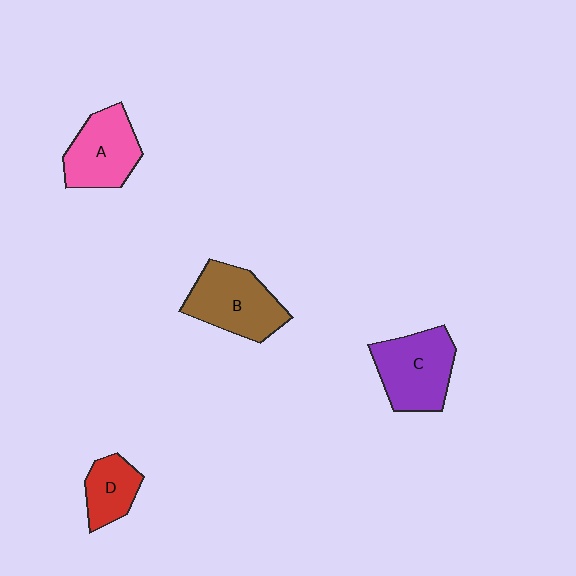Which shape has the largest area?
Shape C (purple).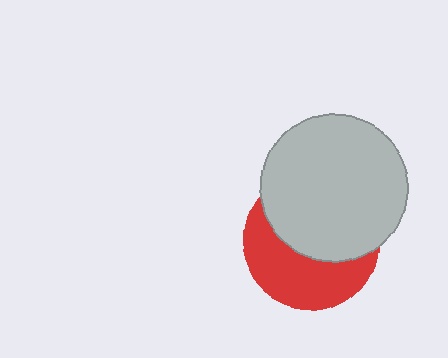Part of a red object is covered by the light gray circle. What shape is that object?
It is a circle.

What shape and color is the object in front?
The object in front is a light gray circle.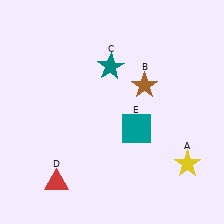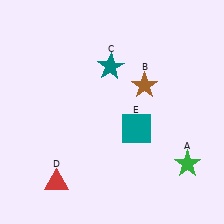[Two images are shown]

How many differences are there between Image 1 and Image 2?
There is 1 difference between the two images.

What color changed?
The star (A) changed from yellow in Image 1 to green in Image 2.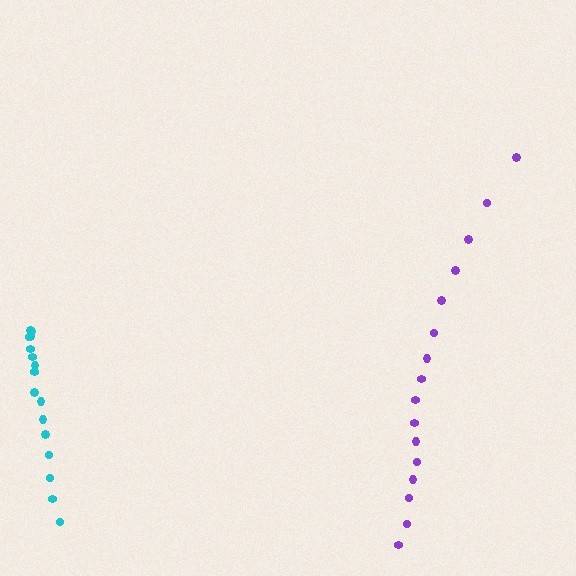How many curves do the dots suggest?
There are 2 distinct paths.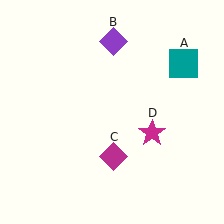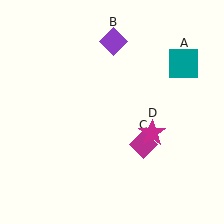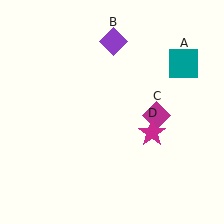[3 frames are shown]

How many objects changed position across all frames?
1 object changed position: magenta diamond (object C).